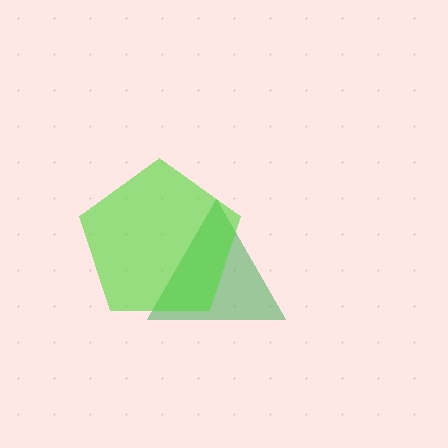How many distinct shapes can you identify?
There are 2 distinct shapes: a green triangle, a lime pentagon.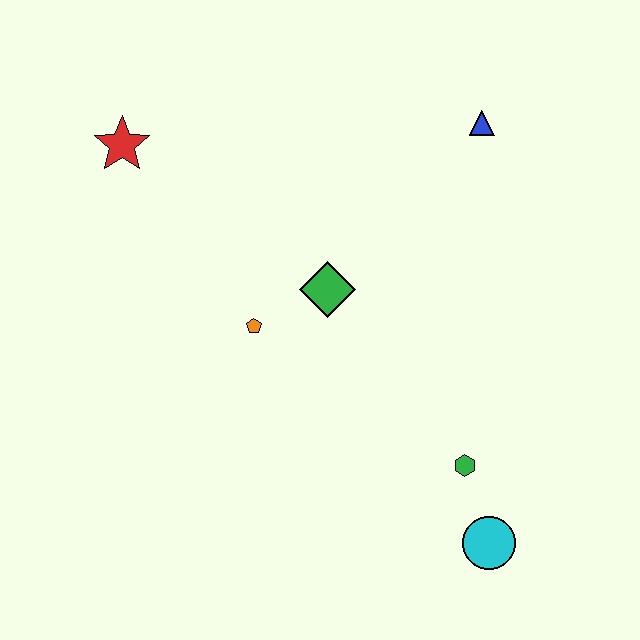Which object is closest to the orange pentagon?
The green diamond is closest to the orange pentagon.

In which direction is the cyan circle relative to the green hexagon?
The cyan circle is below the green hexagon.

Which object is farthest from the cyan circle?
The red star is farthest from the cyan circle.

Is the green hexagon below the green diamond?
Yes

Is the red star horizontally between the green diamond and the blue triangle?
No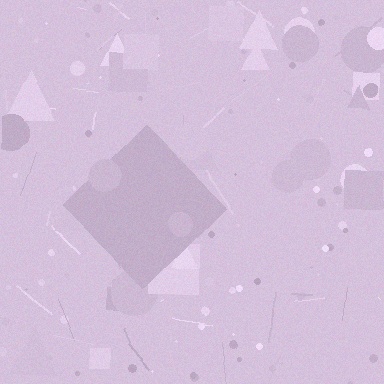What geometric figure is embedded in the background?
A diamond is embedded in the background.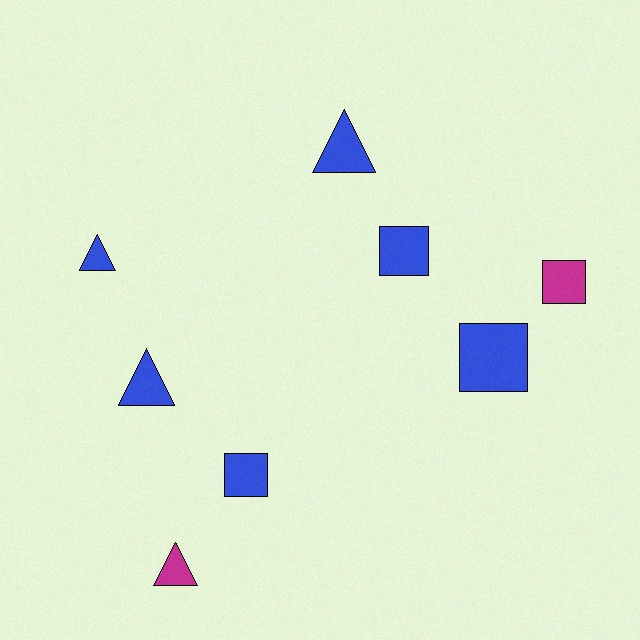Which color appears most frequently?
Blue, with 6 objects.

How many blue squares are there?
There are 3 blue squares.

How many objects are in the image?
There are 8 objects.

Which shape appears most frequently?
Square, with 4 objects.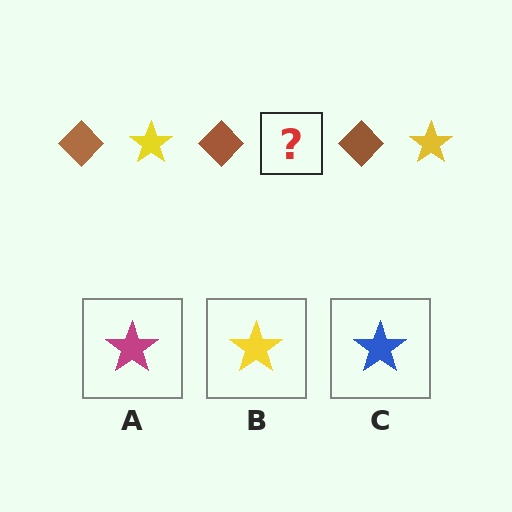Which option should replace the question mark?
Option B.